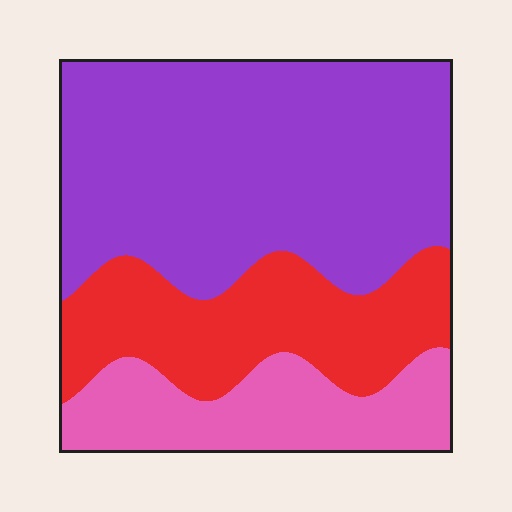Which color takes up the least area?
Pink, at roughly 20%.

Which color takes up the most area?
Purple, at roughly 55%.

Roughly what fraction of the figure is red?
Red covers around 25% of the figure.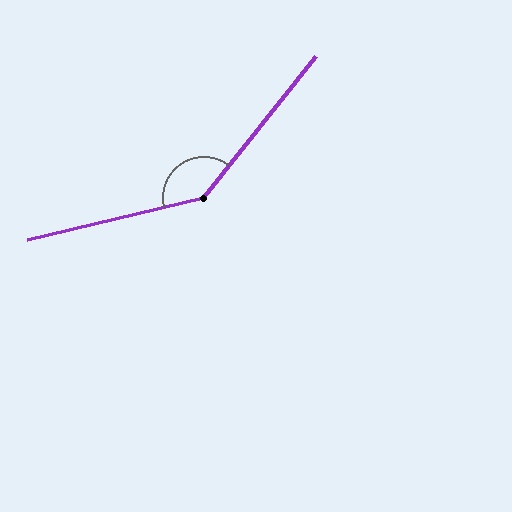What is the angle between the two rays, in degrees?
Approximately 142 degrees.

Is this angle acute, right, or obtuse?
It is obtuse.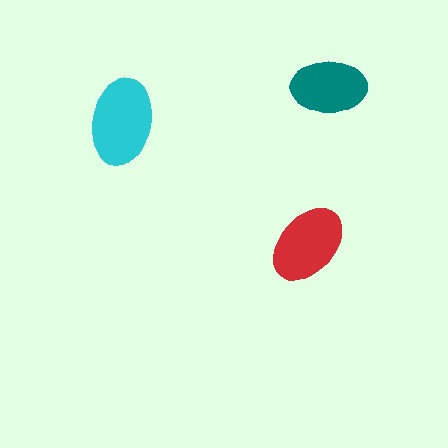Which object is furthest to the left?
The cyan ellipse is leftmost.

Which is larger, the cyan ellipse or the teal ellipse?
The cyan one.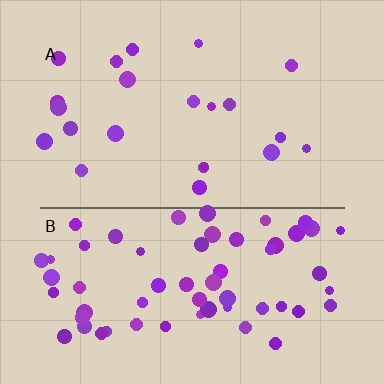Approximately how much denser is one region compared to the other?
Approximately 2.7× — region B over region A.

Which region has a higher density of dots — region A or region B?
B (the bottom).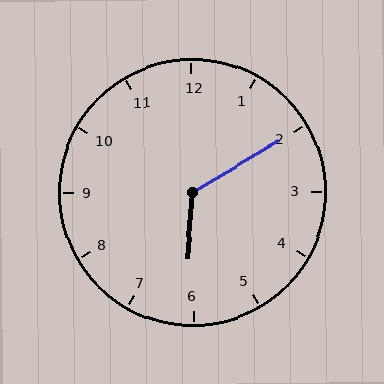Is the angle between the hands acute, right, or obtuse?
It is obtuse.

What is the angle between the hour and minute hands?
Approximately 125 degrees.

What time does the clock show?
6:10.